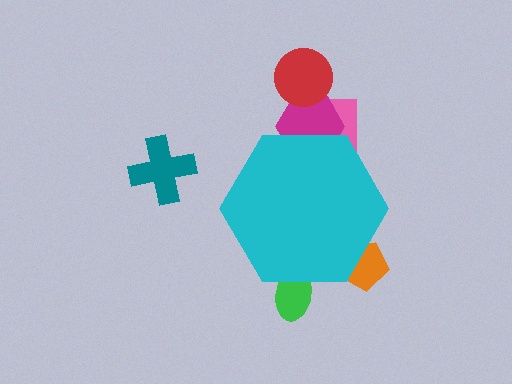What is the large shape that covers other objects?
A cyan hexagon.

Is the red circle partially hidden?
No, the red circle is fully visible.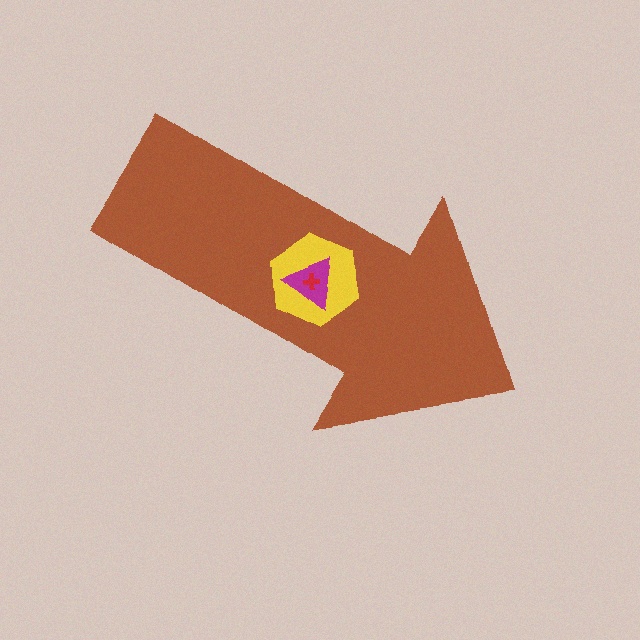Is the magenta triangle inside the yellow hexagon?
Yes.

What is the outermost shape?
The brown arrow.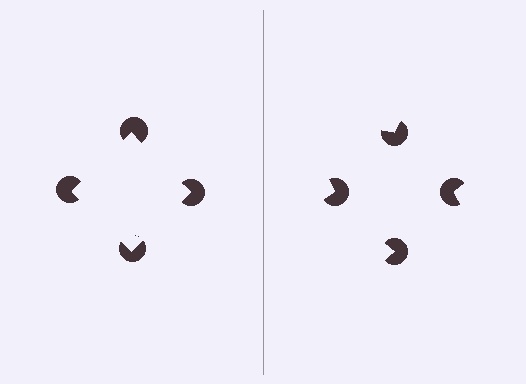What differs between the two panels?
The pac-man discs are positioned identically on both sides; only the wedge orientations differ. On the left they align to a square; on the right they are misaligned.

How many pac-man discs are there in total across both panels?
8 — 4 on each side.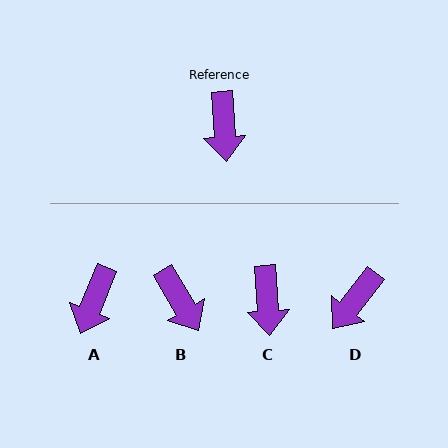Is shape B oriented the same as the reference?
No, it is off by about 27 degrees.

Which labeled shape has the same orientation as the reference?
C.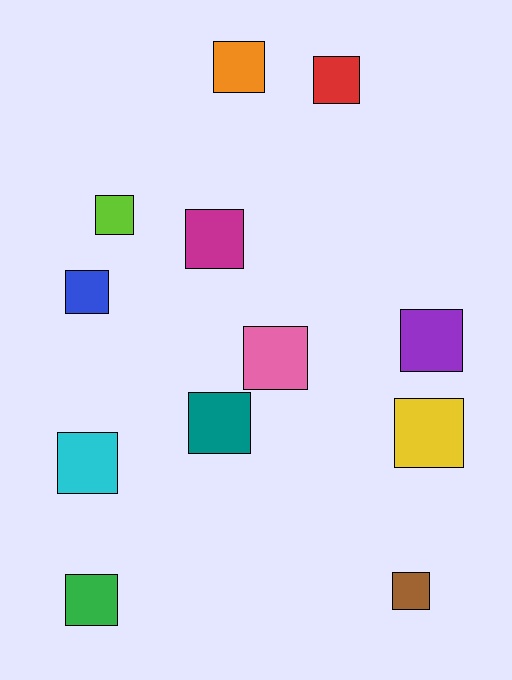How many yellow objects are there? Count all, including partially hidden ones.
There is 1 yellow object.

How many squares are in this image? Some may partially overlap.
There are 12 squares.